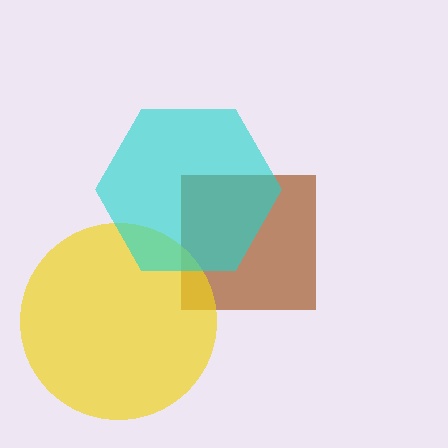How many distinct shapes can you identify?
There are 3 distinct shapes: a brown square, a yellow circle, a cyan hexagon.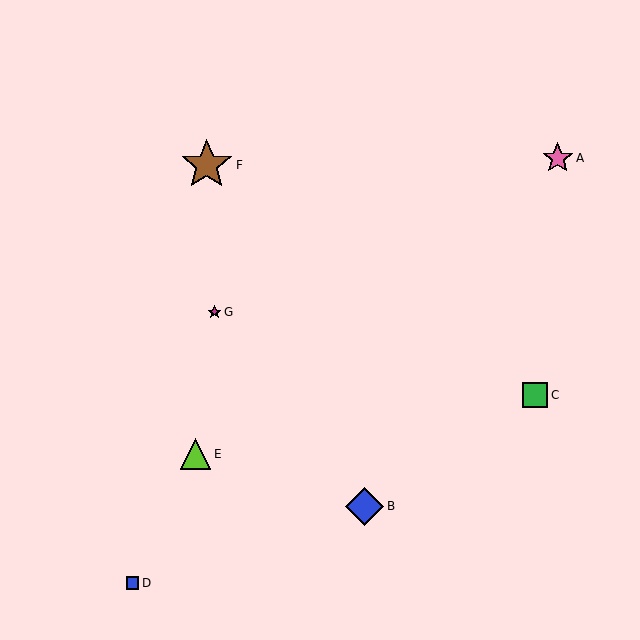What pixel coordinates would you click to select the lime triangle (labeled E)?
Click at (196, 454) to select the lime triangle E.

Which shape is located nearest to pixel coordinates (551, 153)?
The pink star (labeled A) at (558, 158) is nearest to that location.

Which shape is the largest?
The brown star (labeled F) is the largest.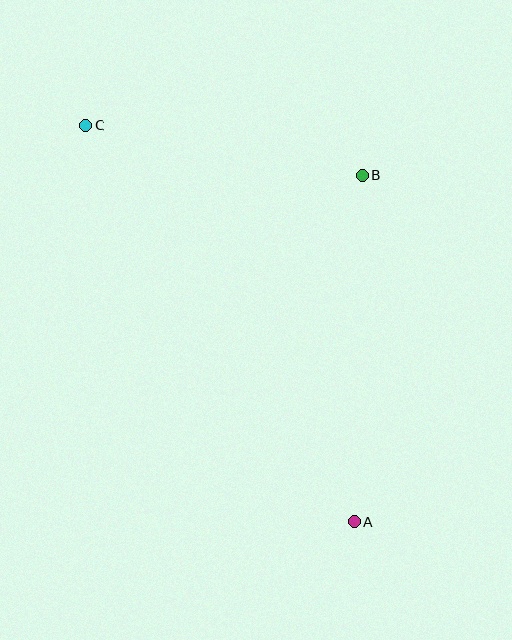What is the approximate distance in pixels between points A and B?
The distance between A and B is approximately 347 pixels.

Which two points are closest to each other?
Points B and C are closest to each other.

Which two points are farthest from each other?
Points A and C are farthest from each other.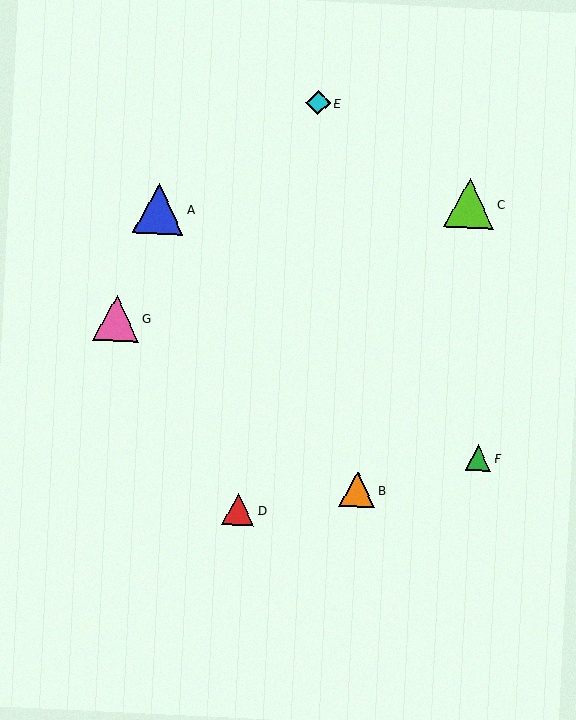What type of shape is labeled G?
Shape G is a pink triangle.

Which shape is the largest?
The blue triangle (labeled A) is the largest.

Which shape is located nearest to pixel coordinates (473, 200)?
The lime triangle (labeled C) at (469, 203) is nearest to that location.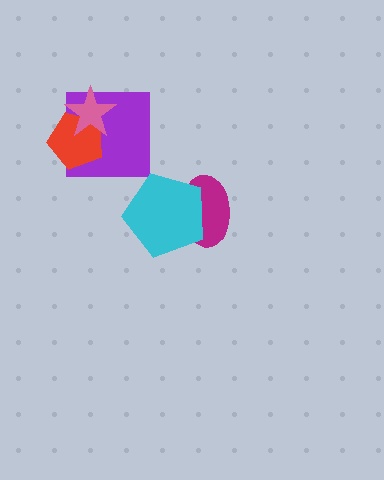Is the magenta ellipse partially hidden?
Yes, it is partially covered by another shape.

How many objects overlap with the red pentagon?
2 objects overlap with the red pentagon.